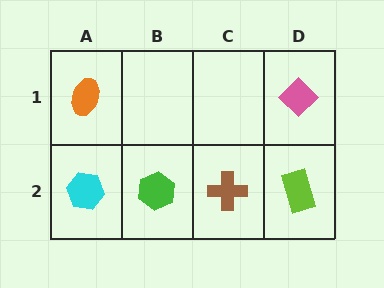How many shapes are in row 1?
2 shapes.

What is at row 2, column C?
A brown cross.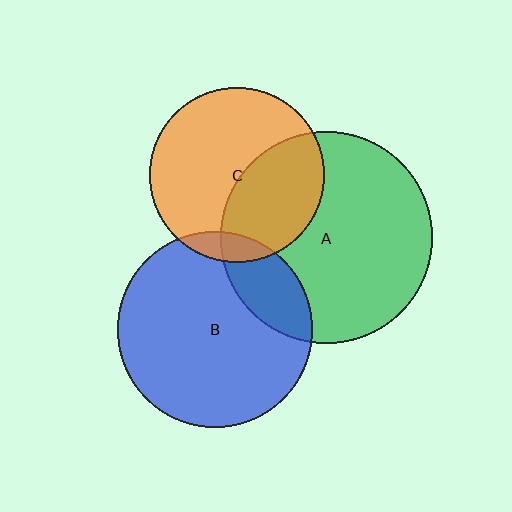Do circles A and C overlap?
Yes.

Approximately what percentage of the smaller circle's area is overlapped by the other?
Approximately 40%.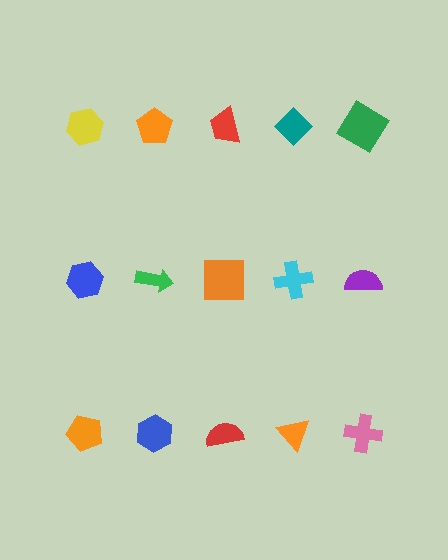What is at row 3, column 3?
A red semicircle.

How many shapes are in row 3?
5 shapes.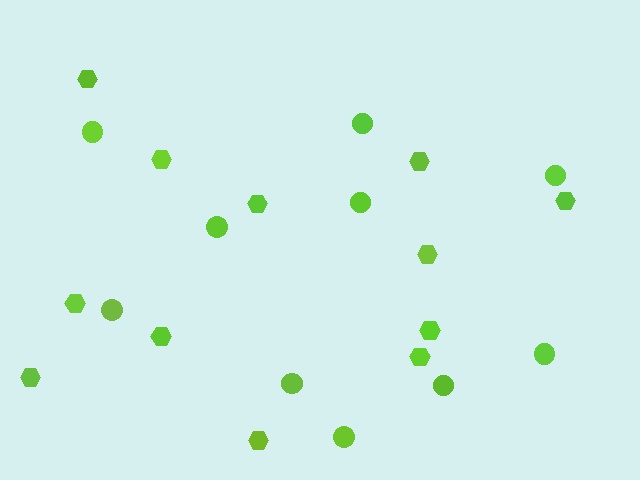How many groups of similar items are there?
There are 2 groups: one group of circles (10) and one group of hexagons (12).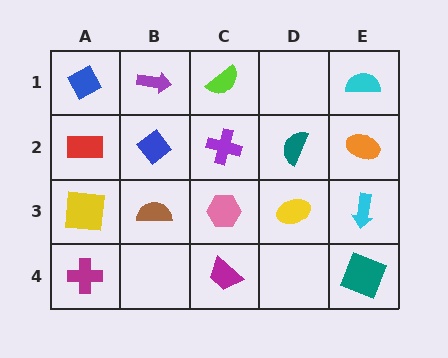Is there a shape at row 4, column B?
No, that cell is empty.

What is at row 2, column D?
A teal semicircle.